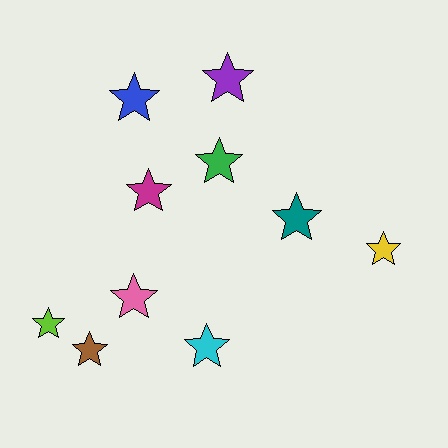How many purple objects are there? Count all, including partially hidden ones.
There is 1 purple object.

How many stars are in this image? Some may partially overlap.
There are 10 stars.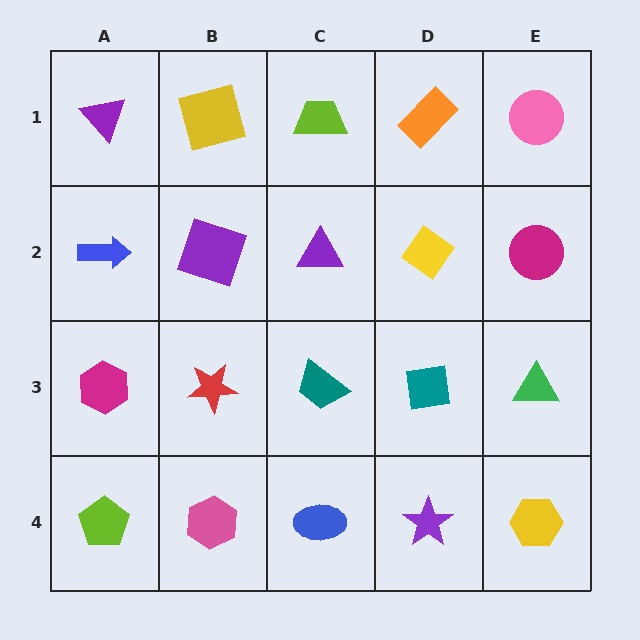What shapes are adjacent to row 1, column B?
A purple square (row 2, column B), a purple triangle (row 1, column A), a lime trapezoid (row 1, column C).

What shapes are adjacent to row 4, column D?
A teal square (row 3, column D), a blue ellipse (row 4, column C), a yellow hexagon (row 4, column E).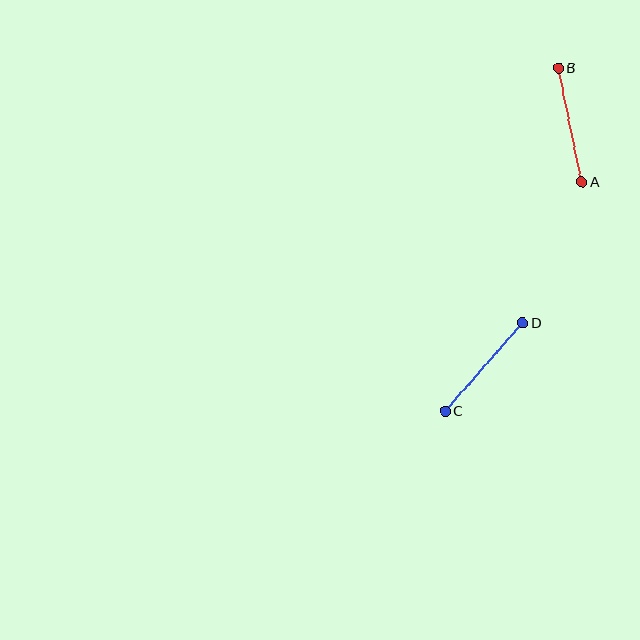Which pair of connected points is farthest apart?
Points C and D are farthest apart.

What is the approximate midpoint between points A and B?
The midpoint is at approximately (570, 125) pixels.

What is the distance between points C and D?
The distance is approximately 118 pixels.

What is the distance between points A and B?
The distance is approximately 116 pixels.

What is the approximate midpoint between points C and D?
The midpoint is at approximately (484, 367) pixels.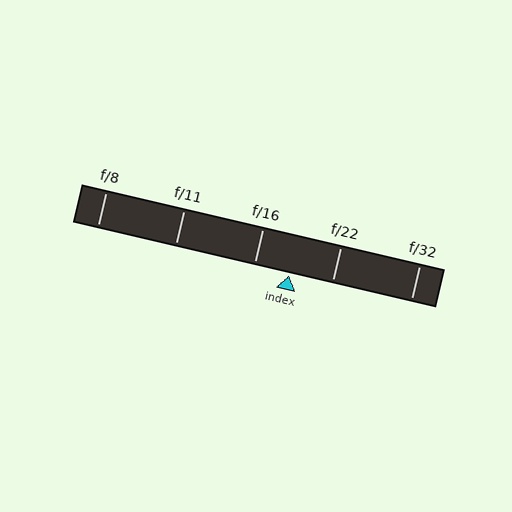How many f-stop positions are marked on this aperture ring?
There are 5 f-stop positions marked.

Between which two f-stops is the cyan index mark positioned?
The index mark is between f/16 and f/22.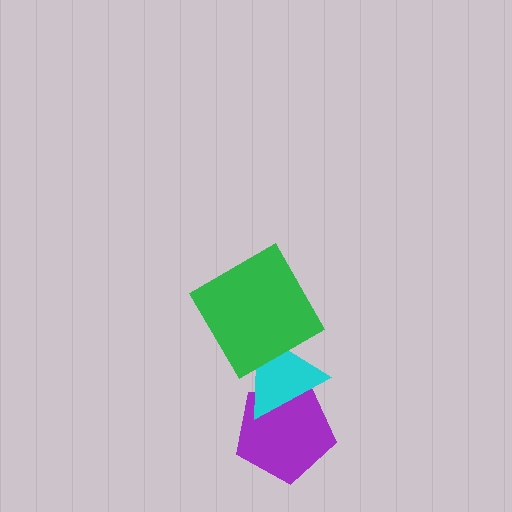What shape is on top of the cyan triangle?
The green square is on top of the cyan triangle.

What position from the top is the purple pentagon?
The purple pentagon is 3rd from the top.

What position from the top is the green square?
The green square is 1st from the top.